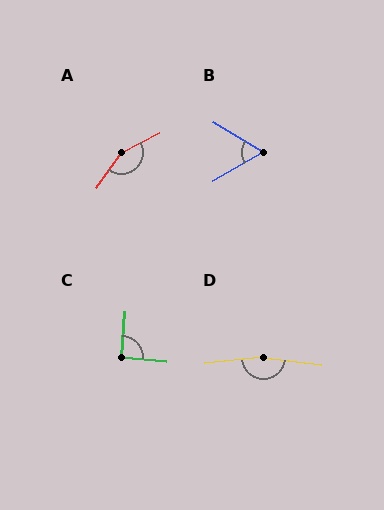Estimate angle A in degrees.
Approximately 152 degrees.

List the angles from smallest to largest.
B (62°), C (91°), A (152°), D (167°).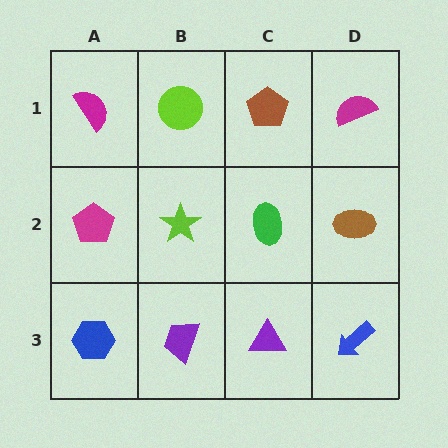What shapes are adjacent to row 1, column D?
A brown ellipse (row 2, column D), a brown pentagon (row 1, column C).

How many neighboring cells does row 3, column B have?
3.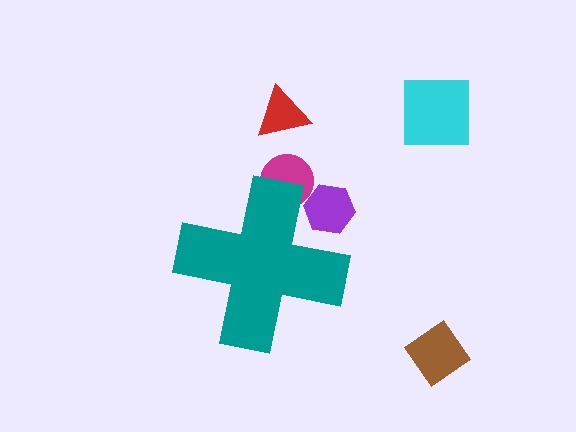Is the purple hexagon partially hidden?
Yes, the purple hexagon is partially hidden behind the teal cross.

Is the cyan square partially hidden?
No, the cyan square is fully visible.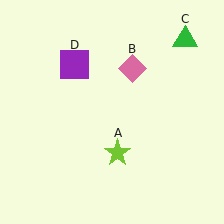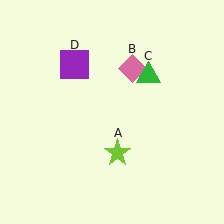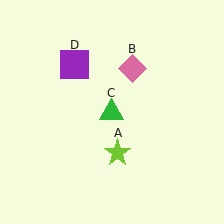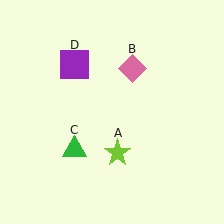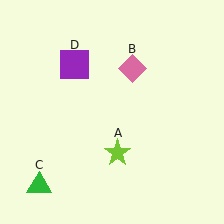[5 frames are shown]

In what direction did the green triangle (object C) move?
The green triangle (object C) moved down and to the left.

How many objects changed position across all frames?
1 object changed position: green triangle (object C).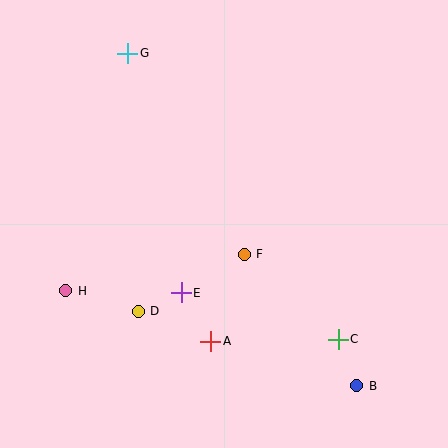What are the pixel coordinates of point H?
Point H is at (66, 291).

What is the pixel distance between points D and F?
The distance between D and F is 121 pixels.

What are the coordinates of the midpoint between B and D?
The midpoint between B and D is at (247, 348).